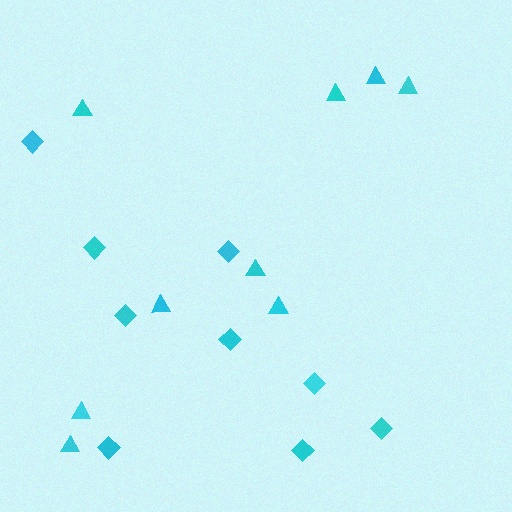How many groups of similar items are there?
There are 2 groups: one group of diamonds (9) and one group of triangles (9).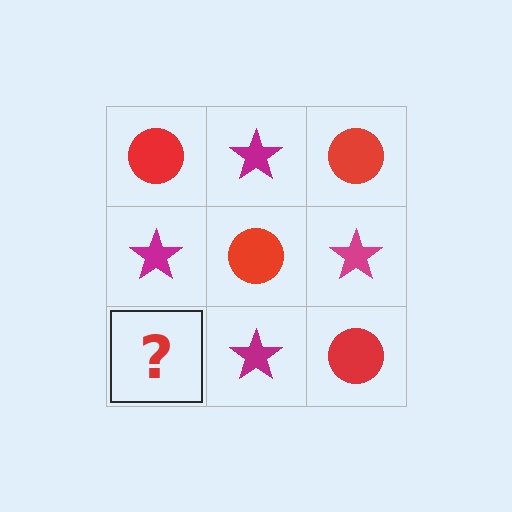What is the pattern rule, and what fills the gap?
The rule is that it alternates red circle and magenta star in a checkerboard pattern. The gap should be filled with a red circle.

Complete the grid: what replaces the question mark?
The question mark should be replaced with a red circle.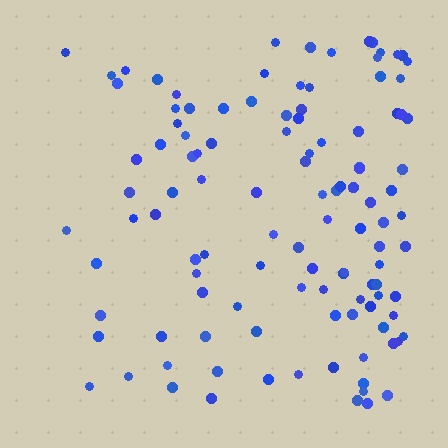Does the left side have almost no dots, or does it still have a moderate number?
Still a moderate number, just noticeably fewer than the right.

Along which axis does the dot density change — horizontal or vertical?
Horizontal.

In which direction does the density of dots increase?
From left to right, with the right side densest.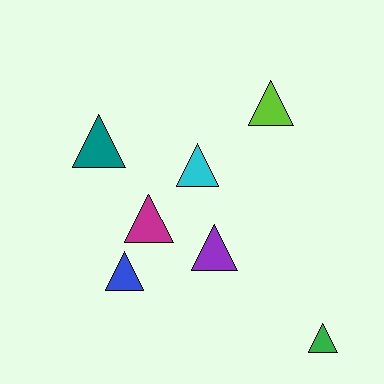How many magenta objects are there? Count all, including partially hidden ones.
There is 1 magenta object.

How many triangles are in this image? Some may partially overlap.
There are 7 triangles.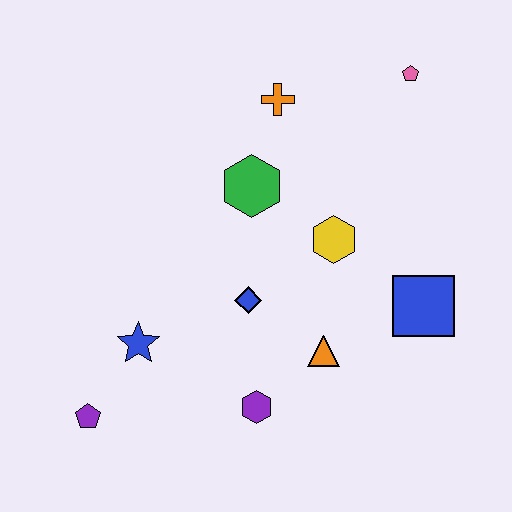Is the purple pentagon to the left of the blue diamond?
Yes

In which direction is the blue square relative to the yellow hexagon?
The blue square is to the right of the yellow hexagon.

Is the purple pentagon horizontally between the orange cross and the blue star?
No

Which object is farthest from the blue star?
The pink pentagon is farthest from the blue star.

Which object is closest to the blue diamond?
The orange triangle is closest to the blue diamond.